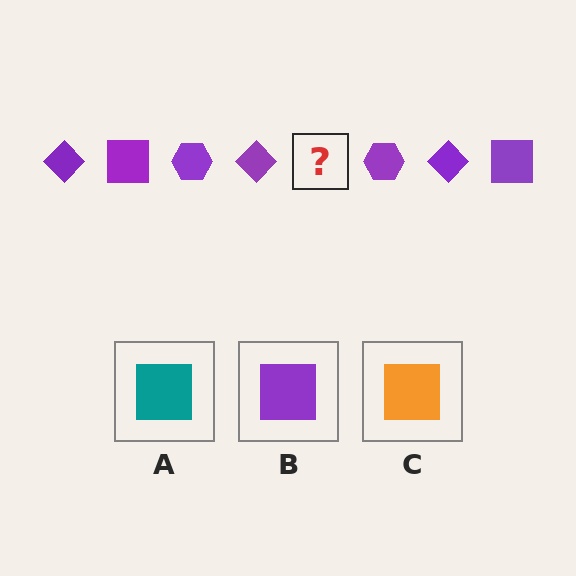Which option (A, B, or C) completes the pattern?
B.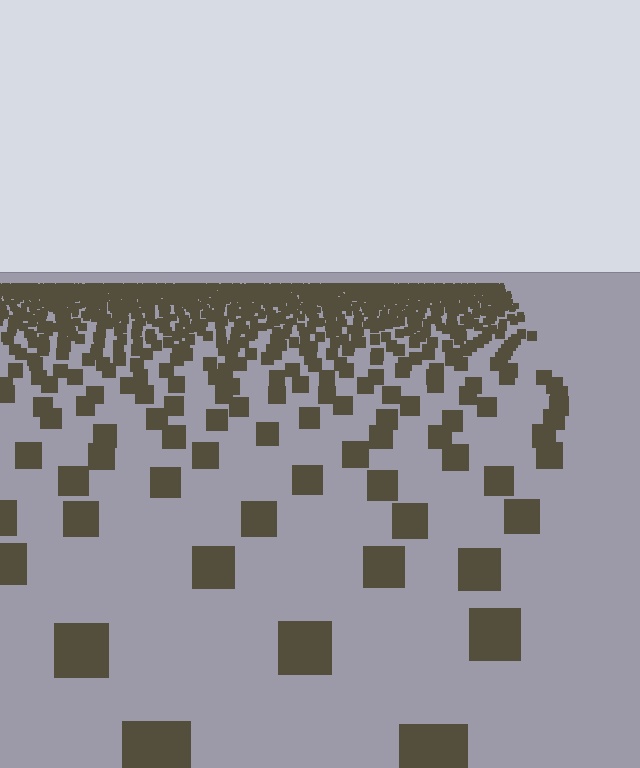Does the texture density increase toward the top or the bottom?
Density increases toward the top.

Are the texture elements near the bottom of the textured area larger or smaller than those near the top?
Larger. Near the bottom, elements are closer to the viewer and appear at a bigger on-screen size.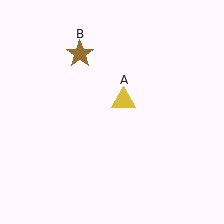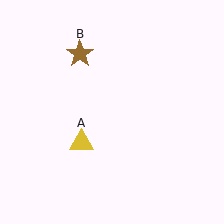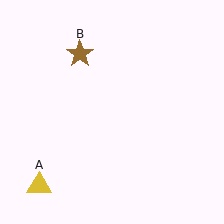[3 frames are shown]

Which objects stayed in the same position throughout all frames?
Brown star (object B) remained stationary.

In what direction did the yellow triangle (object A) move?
The yellow triangle (object A) moved down and to the left.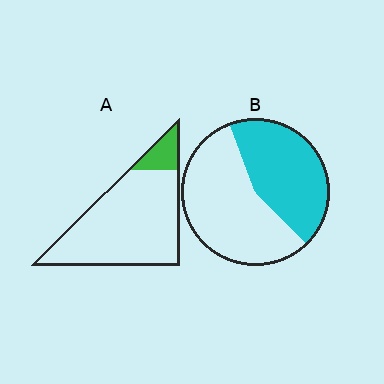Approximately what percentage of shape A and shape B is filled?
A is approximately 10% and B is approximately 45%.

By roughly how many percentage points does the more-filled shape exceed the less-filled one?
By roughly 30 percentage points (B over A).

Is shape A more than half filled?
No.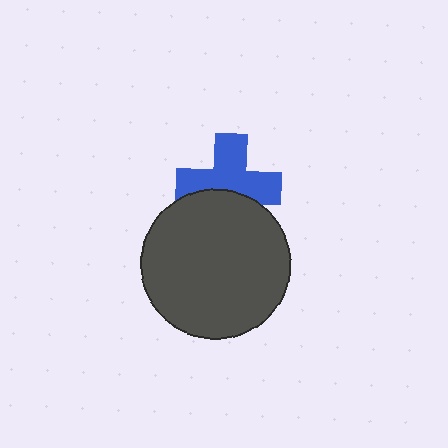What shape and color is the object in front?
The object in front is a dark gray circle.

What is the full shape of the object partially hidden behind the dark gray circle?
The partially hidden object is a blue cross.